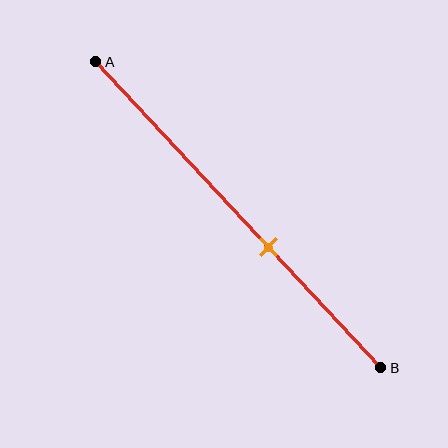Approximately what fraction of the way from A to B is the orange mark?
The orange mark is approximately 60% of the way from A to B.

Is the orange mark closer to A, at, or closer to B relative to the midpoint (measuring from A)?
The orange mark is closer to point B than the midpoint of segment AB.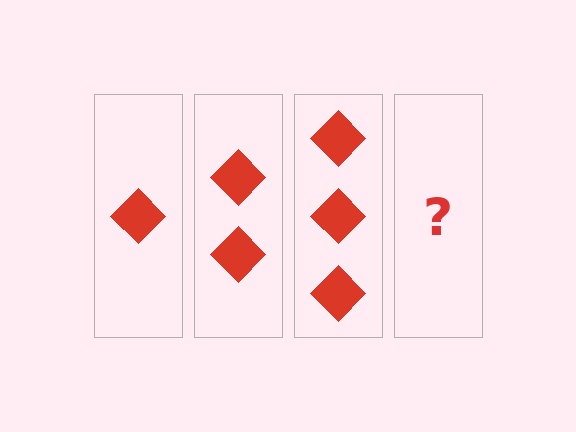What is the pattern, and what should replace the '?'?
The pattern is that each step adds one more diamond. The '?' should be 4 diamonds.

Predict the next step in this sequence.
The next step is 4 diamonds.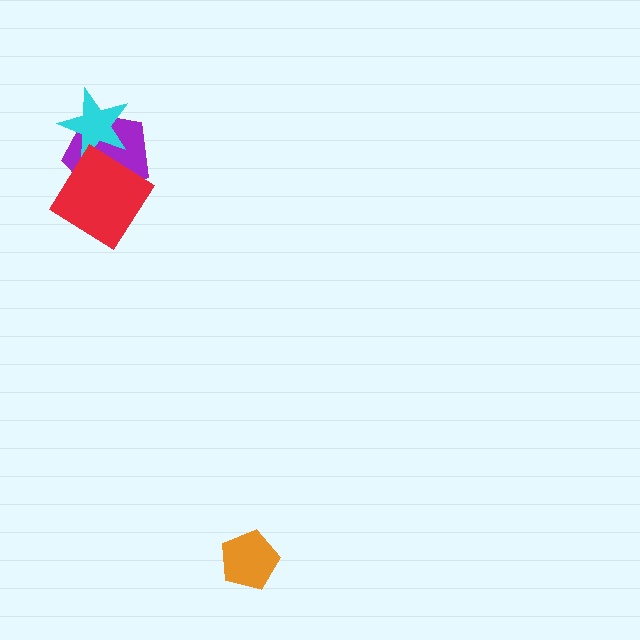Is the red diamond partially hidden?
No, no other shape covers it.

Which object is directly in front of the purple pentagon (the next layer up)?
The cyan star is directly in front of the purple pentagon.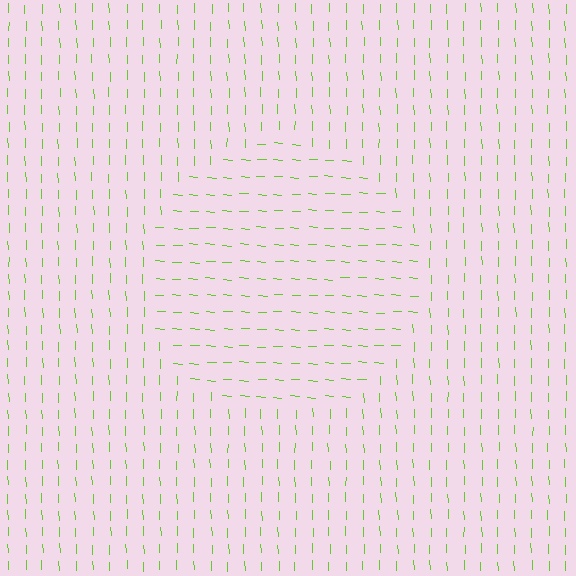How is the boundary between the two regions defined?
The boundary is defined purely by a change in line orientation (approximately 84 degrees difference). All lines are the same color and thickness.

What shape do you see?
I see a circle.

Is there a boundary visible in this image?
Yes, there is a texture boundary formed by a change in line orientation.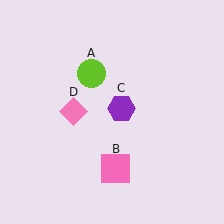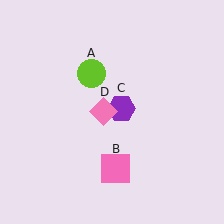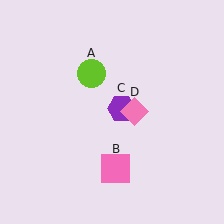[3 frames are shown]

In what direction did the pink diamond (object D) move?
The pink diamond (object D) moved right.